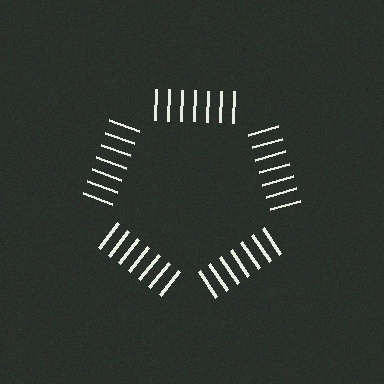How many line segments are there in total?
35 — 7 along each of the 5 edges.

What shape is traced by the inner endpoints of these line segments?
An illusory pentagon — the line segments terminate on its edges but no continuous stroke is drawn.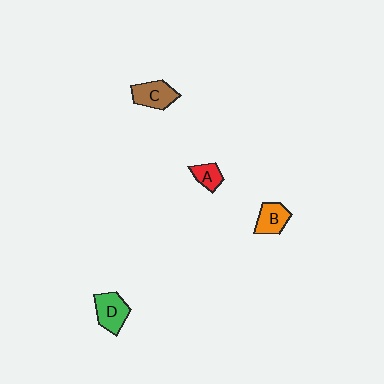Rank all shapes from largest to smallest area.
From largest to smallest: D (green), C (brown), B (orange), A (red).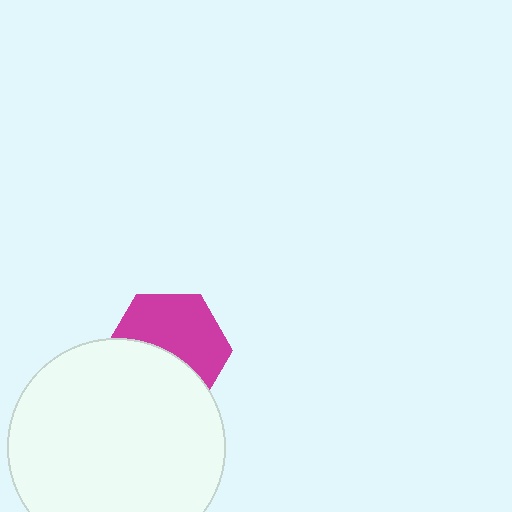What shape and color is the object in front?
The object in front is a white circle.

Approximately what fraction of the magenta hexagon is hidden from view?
Roughly 44% of the magenta hexagon is hidden behind the white circle.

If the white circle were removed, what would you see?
You would see the complete magenta hexagon.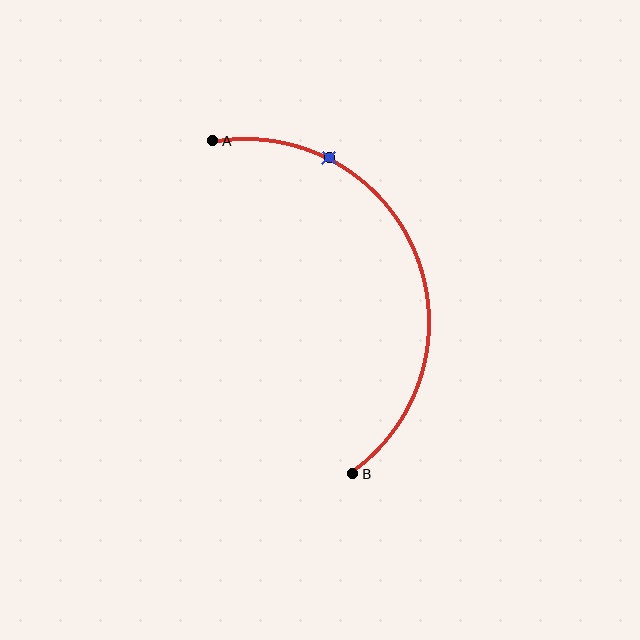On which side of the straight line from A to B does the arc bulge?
The arc bulges to the right of the straight line connecting A and B.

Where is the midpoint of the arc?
The arc midpoint is the point on the curve farthest from the straight line joining A and B. It sits to the right of that line.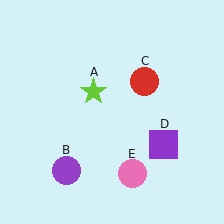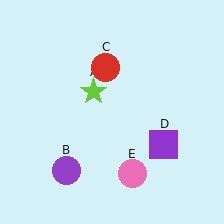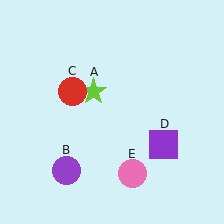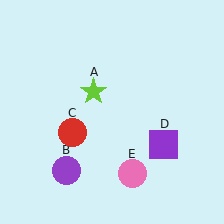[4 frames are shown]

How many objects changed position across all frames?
1 object changed position: red circle (object C).